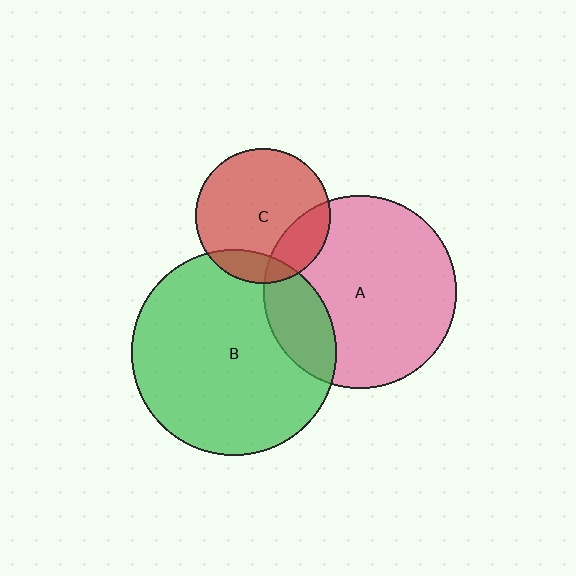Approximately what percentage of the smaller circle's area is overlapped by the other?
Approximately 15%.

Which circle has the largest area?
Circle B (green).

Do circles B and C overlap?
Yes.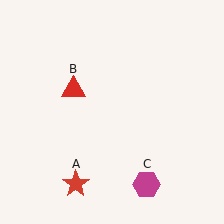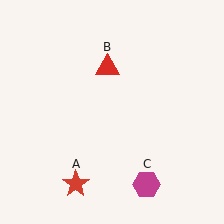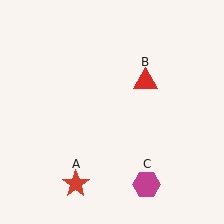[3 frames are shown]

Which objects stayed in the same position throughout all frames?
Red star (object A) and magenta hexagon (object C) remained stationary.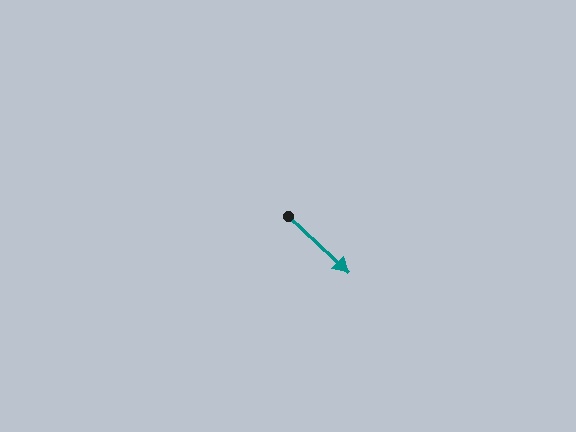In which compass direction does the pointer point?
Southeast.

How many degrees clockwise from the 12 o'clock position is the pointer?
Approximately 133 degrees.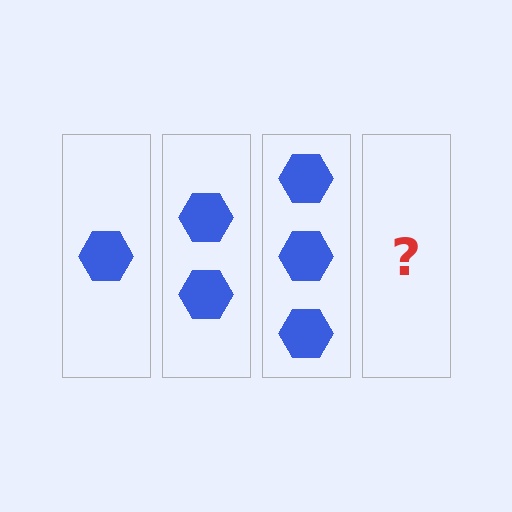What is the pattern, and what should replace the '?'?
The pattern is that each step adds one more hexagon. The '?' should be 4 hexagons.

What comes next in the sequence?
The next element should be 4 hexagons.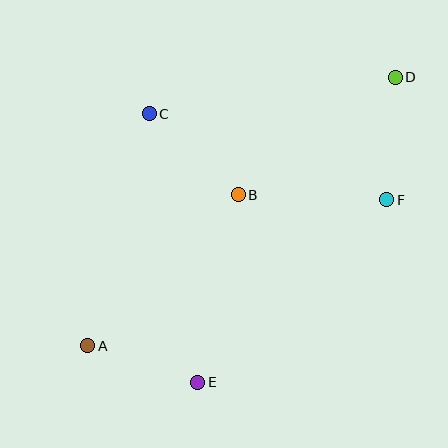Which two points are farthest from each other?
Points A and D are farthest from each other.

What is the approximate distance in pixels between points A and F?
The distance between A and F is approximately 332 pixels.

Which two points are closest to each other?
Points A and E are closest to each other.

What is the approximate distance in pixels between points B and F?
The distance between B and F is approximately 149 pixels.